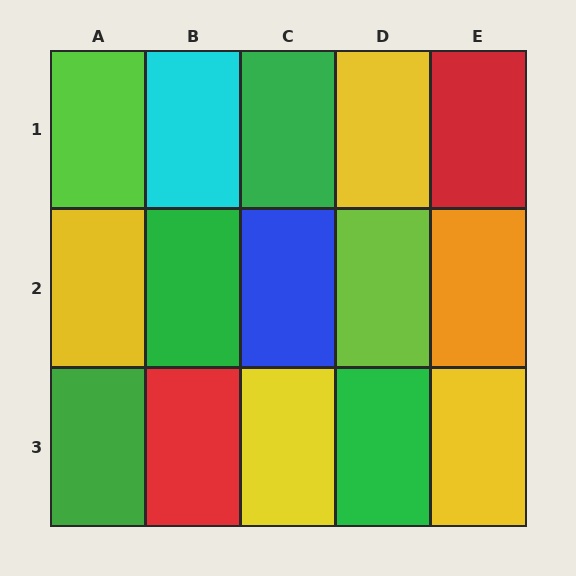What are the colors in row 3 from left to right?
Green, red, yellow, green, yellow.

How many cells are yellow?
4 cells are yellow.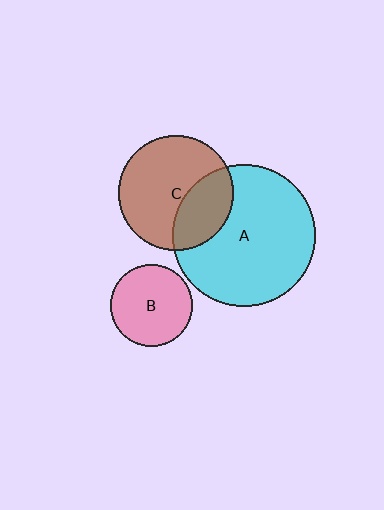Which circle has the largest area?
Circle A (cyan).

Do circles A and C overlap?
Yes.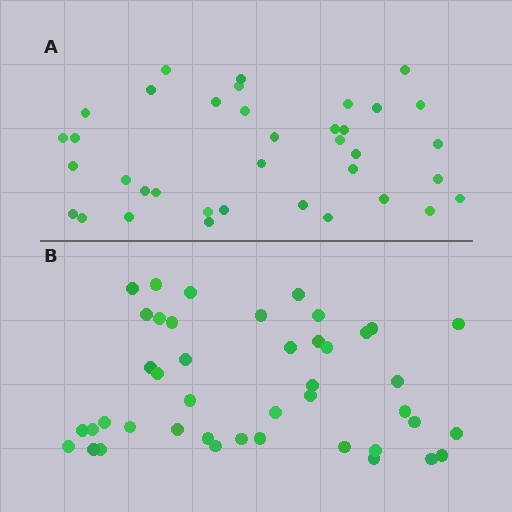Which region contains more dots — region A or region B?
Region B (the bottom region) has more dots.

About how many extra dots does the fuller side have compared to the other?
Region B has about 6 more dots than region A.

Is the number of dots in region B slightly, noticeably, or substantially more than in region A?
Region B has only slightly more — the two regions are fairly close. The ratio is roughly 1.2 to 1.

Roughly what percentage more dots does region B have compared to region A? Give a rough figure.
About 15% more.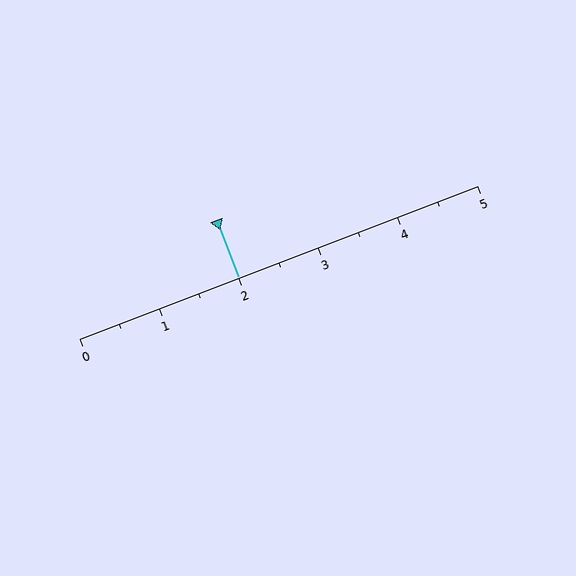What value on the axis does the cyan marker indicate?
The marker indicates approximately 2.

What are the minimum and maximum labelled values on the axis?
The axis runs from 0 to 5.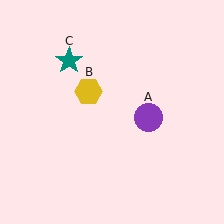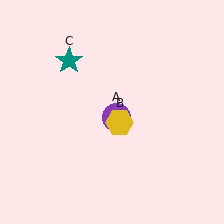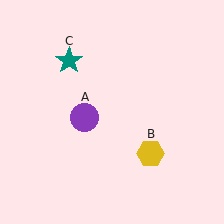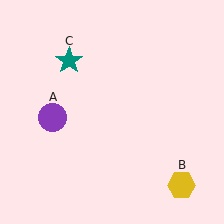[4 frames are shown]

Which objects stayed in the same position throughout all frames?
Teal star (object C) remained stationary.